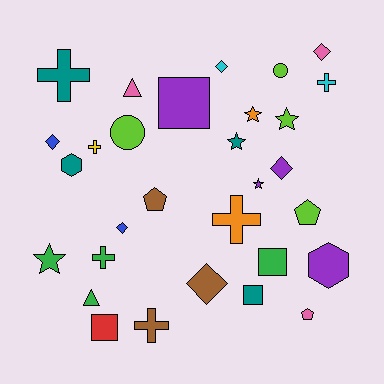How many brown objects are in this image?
There are 3 brown objects.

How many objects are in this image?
There are 30 objects.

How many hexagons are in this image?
There are 2 hexagons.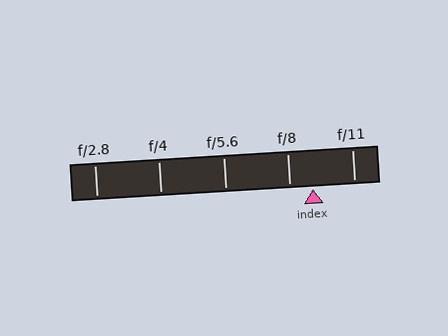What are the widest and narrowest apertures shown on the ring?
The widest aperture shown is f/2.8 and the narrowest is f/11.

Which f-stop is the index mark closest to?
The index mark is closest to f/8.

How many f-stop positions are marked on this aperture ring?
There are 5 f-stop positions marked.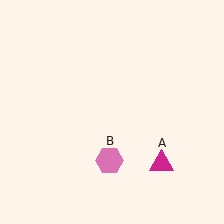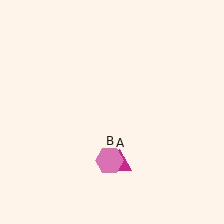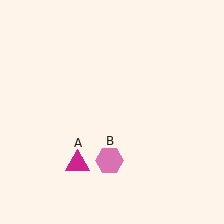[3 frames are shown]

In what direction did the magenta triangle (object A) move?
The magenta triangle (object A) moved left.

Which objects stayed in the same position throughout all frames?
Pink hexagon (object B) remained stationary.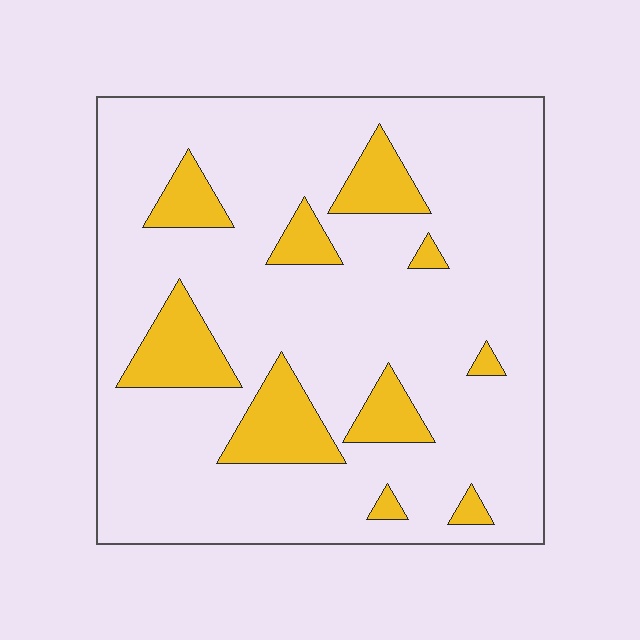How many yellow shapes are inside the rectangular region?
10.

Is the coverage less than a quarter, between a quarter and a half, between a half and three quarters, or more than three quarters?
Less than a quarter.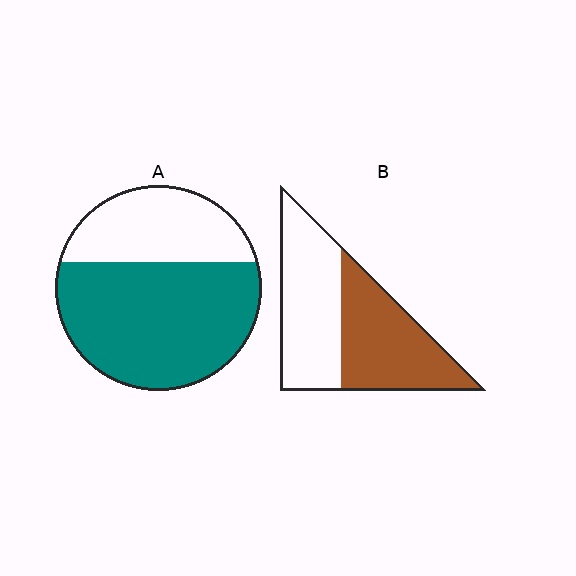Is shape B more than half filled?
Roughly half.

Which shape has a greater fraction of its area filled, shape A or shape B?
Shape A.